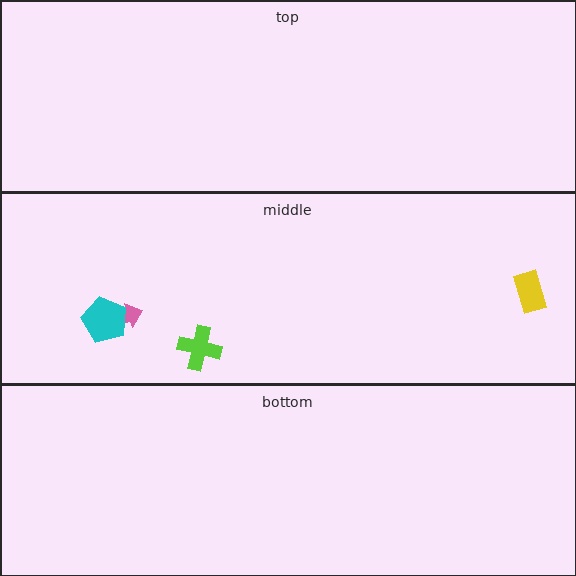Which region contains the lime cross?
The middle region.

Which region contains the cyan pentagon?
The middle region.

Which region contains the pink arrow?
The middle region.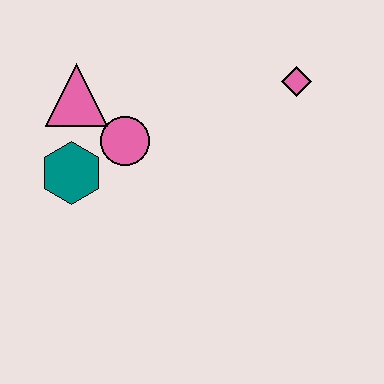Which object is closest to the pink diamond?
The pink circle is closest to the pink diamond.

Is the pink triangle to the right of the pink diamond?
No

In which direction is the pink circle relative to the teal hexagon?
The pink circle is to the right of the teal hexagon.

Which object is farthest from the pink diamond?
The teal hexagon is farthest from the pink diamond.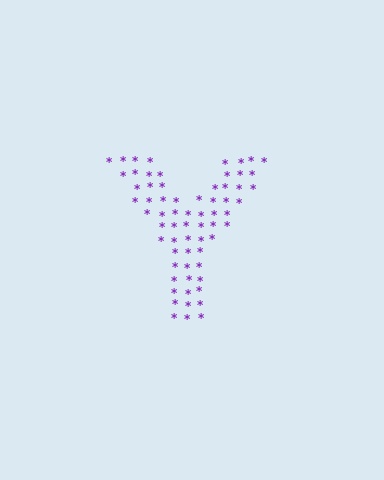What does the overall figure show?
The overall figure shows the letter Y.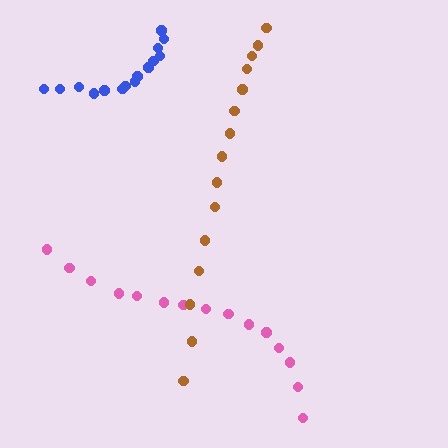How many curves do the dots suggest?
There are 3 distinct paths.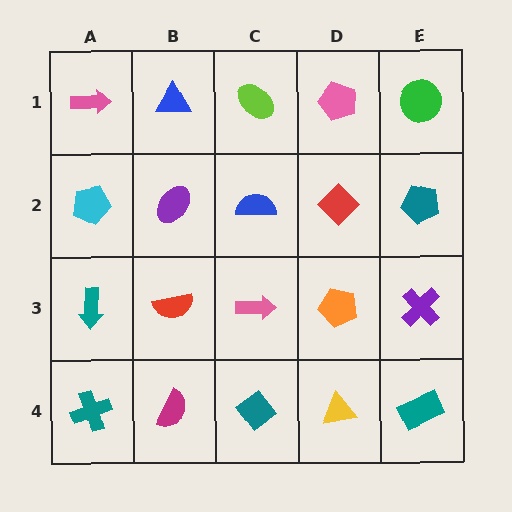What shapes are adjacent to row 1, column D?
A red diamond (row 2, column D), a lime ellipse (row 1, column C), a green circle (row 1, column E).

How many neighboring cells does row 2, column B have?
4.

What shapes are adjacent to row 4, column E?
A purple cross (row 3, column E), a yellow triangle (row 4, column D).